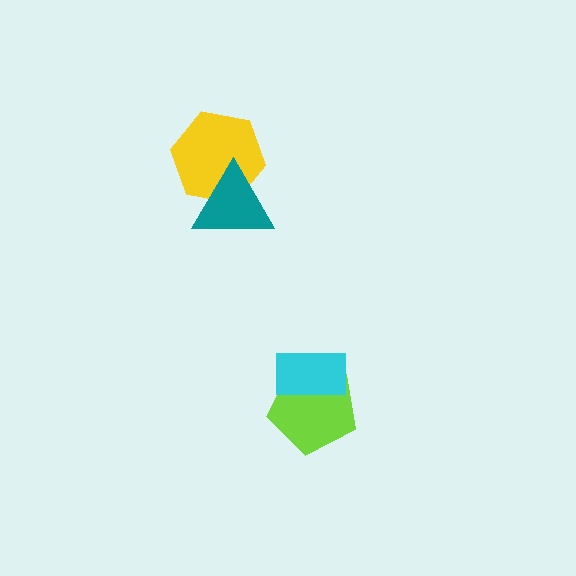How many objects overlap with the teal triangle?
1 object overlaps with the teal triangle.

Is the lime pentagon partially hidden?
Yes, it is partially covered by another shape.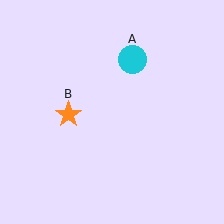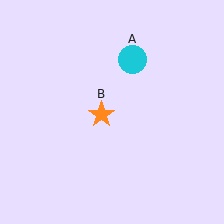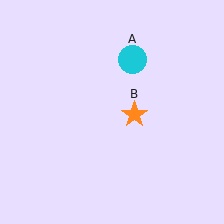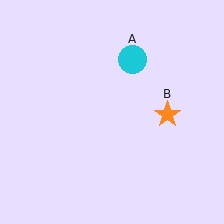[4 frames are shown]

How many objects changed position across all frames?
1 object changed position: orange star (object B).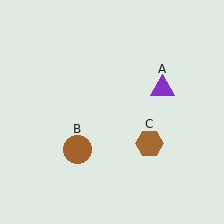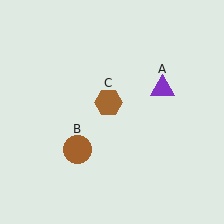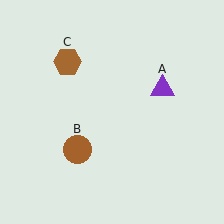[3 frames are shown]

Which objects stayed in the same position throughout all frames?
Purple triangle (object A) and brown circle (object B) remained stationary.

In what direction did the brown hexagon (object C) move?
The brown hexagon (object C) moved up and to the left.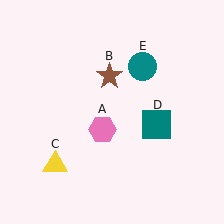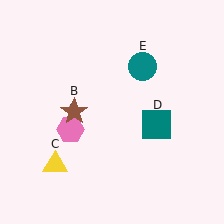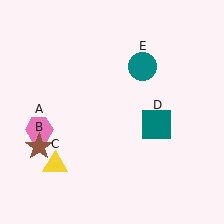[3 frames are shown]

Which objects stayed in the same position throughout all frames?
Yellow triangle (object C) and teal square (object D) and teal circle (object E) remained stationary.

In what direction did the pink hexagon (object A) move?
The pink hexagon (object A) moved left.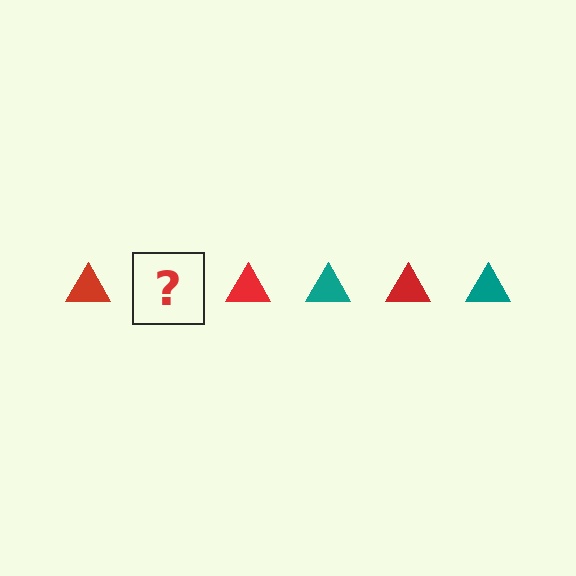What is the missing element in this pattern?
The missing element is a teal triangle.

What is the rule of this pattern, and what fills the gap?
The rule is that the pattern cycles through red, teal triangles. The gap should be filled with a teal triangle.